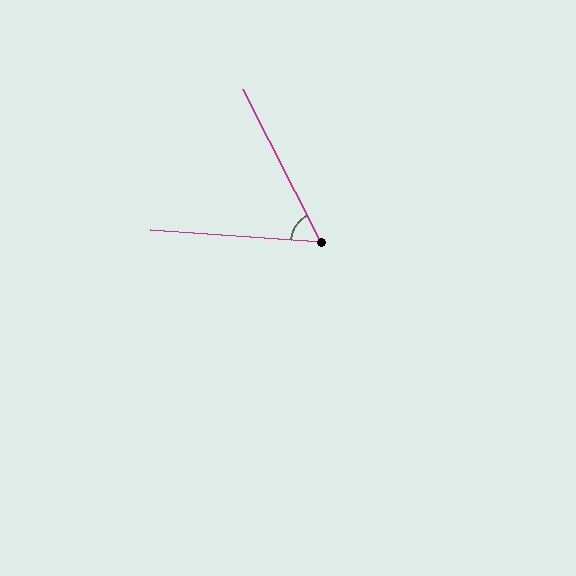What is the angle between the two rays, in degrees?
Approximately 59 degrees.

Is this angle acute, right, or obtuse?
It is acute.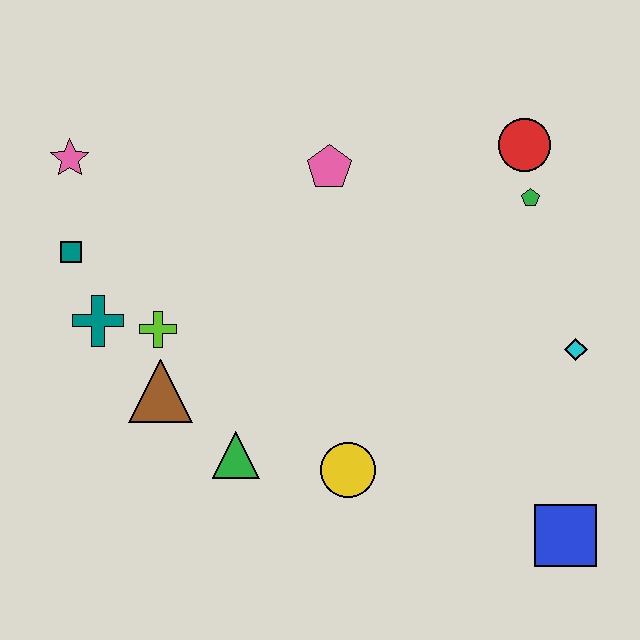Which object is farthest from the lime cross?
The blue square is farthest from the lime cross.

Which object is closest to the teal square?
The teal cross is closest to the teal square.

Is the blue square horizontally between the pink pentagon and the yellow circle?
No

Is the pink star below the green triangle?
No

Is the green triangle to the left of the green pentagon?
Yes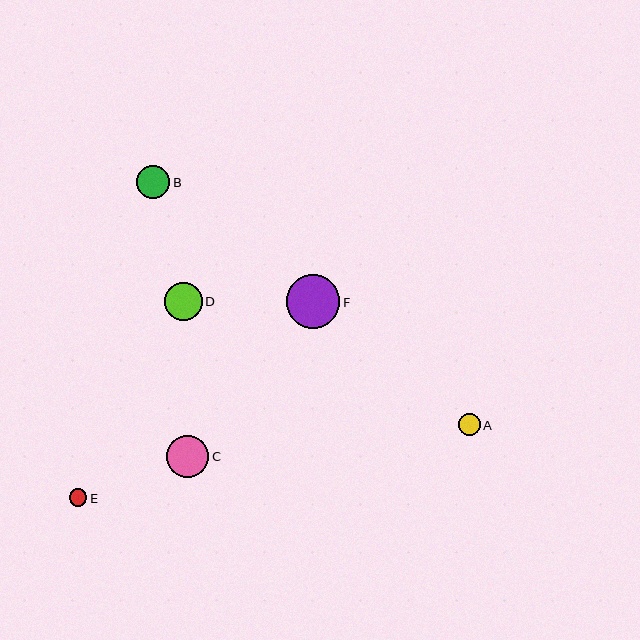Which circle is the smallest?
Circle E is the smallest with a size of approximately 18 pixels.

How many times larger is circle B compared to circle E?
Circle B is approximately 1.9 times the size of circle E.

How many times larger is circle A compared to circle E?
Circle A is approximately 1.2 times the size of circle E.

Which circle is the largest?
Circle F is the largest with a size of approximately 53 pixels.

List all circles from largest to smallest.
From largest to smallest: F, C, D, B, A, E.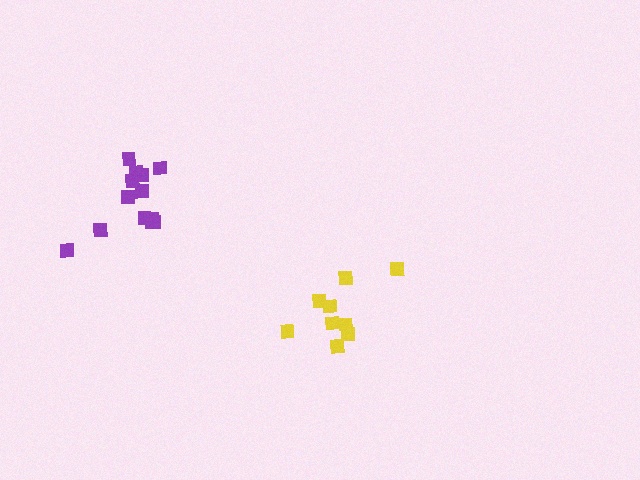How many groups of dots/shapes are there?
There are 2 groups.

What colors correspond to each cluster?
The clusters are colored: yellow, purple.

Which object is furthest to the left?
The purple cluster is leftmost.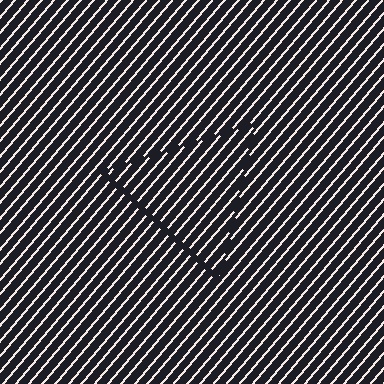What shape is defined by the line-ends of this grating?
An illusory triangle. The interior of the shape contains the same grating, shifted by half a period — the contour is defined by the phase discontinuity where line-ends from the inner and outer gratings abut.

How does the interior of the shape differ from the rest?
The interior of the shape contains the same grating, shifted by half a period — the contour is defined by the phase discontinuity where line-ends from the inner and outer gratings abut.